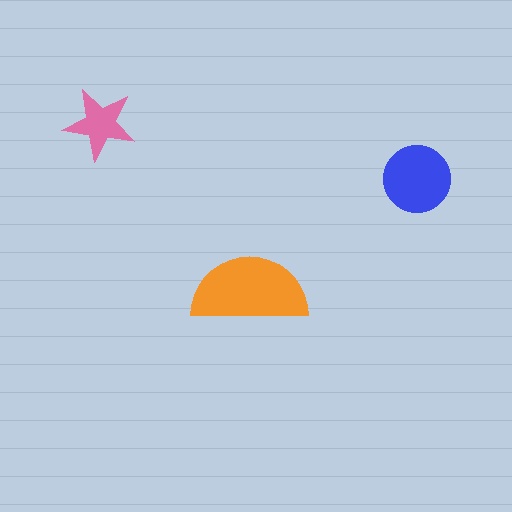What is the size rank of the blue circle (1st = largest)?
2nd.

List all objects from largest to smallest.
The orange semicircle, the blue circle, the pink star.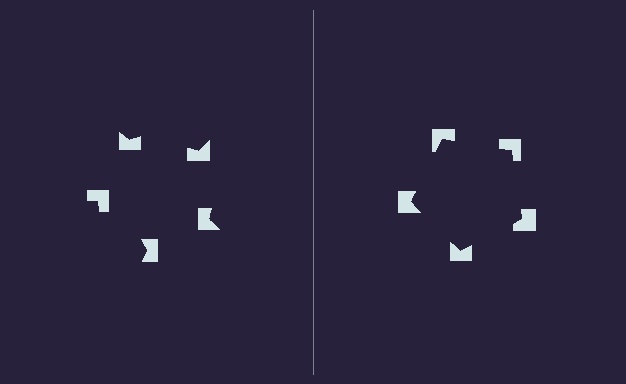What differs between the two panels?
The notched squares are positioned identically on both sides; only the wedge orientations differ. On the right they align to a pentagon; on the left they are misaligned.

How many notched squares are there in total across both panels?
10 — 5 on each side.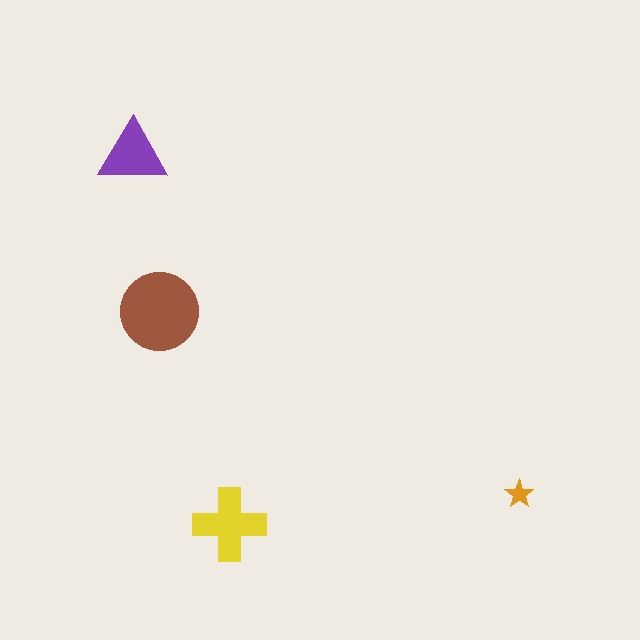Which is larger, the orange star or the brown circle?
The brown circle.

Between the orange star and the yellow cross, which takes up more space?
The yellow cross.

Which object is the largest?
The brown circle.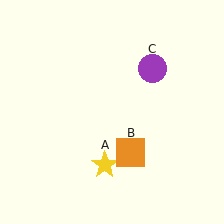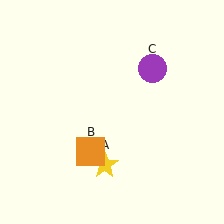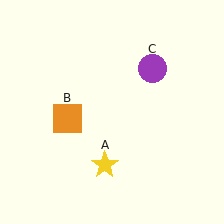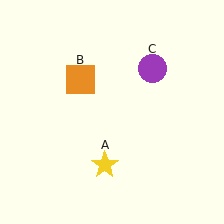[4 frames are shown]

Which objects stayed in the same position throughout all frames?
Yellow star (object A) and purple circle (object C) remained stationary.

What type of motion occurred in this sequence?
The orange square (object B) rotated clockwise around the center of the scene.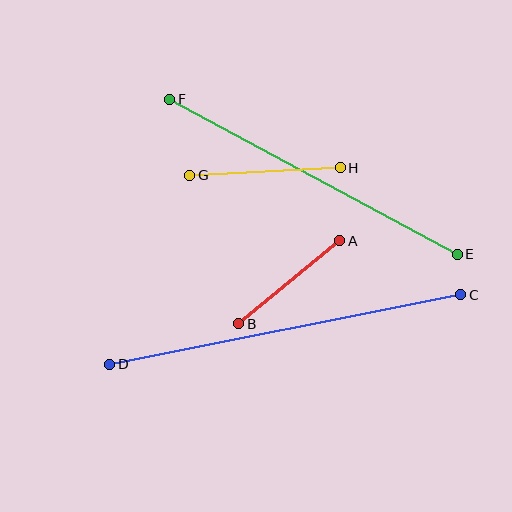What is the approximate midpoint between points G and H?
The midpoint is at approximately (265, 172) pixels.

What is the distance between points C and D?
The distance is approximately 358 pixels.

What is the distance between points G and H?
The distance is approximately 150 pixels.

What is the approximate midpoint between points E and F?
The midpoint is at approximately (314, 177) pixels.